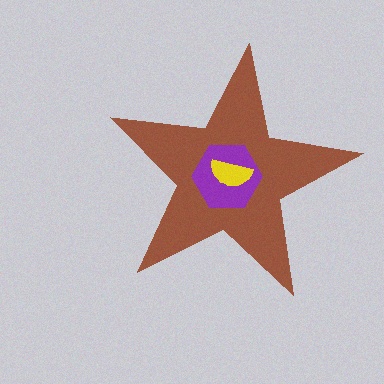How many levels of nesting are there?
3.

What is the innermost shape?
The yellow semicircle.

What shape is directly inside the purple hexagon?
The yellow semicircle.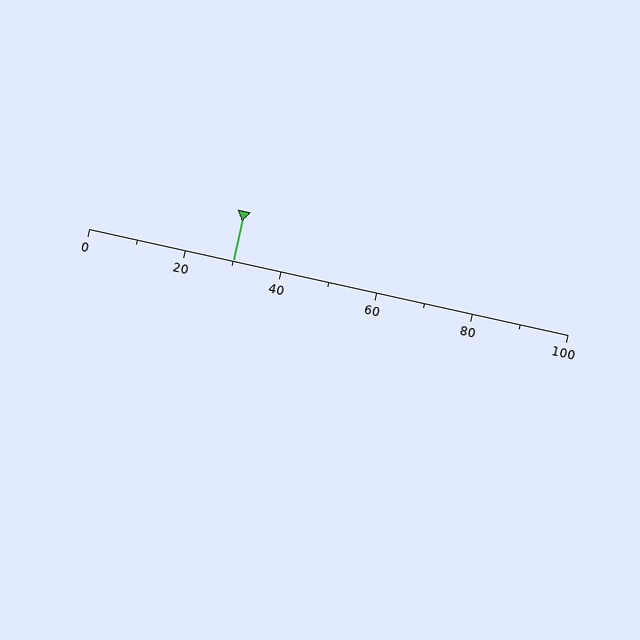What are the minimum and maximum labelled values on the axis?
The axis runs from 0 to 100.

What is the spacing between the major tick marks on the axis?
The major ticks are spaced 20 apart.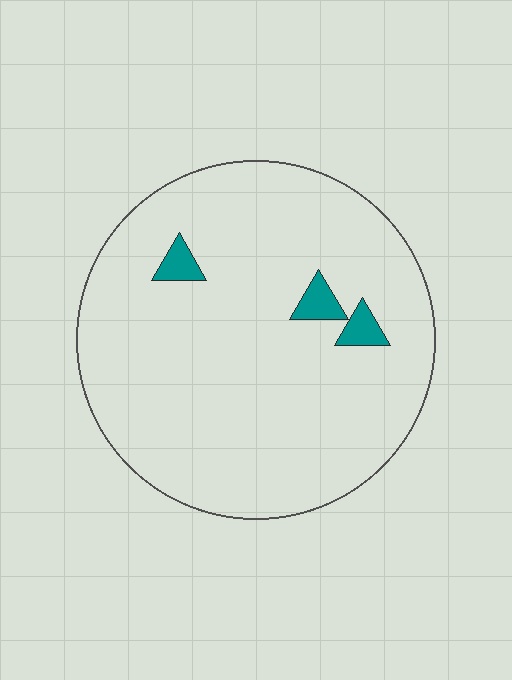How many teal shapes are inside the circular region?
3.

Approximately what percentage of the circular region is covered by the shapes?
Approximately 5%.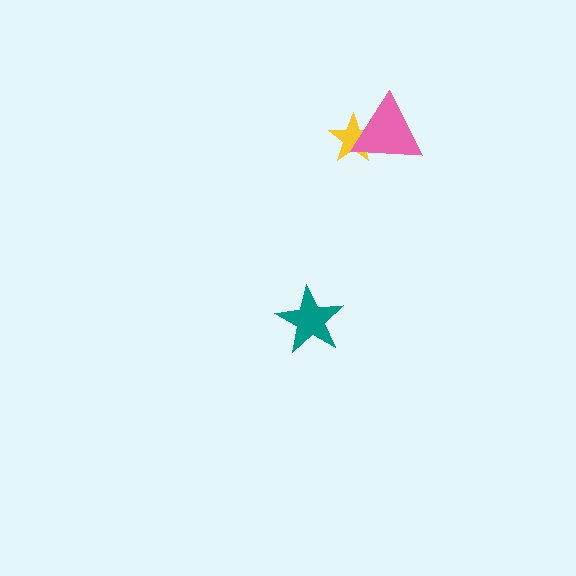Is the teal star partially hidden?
No, no other shape covers it.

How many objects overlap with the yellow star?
1 object overlaps with the yellow star.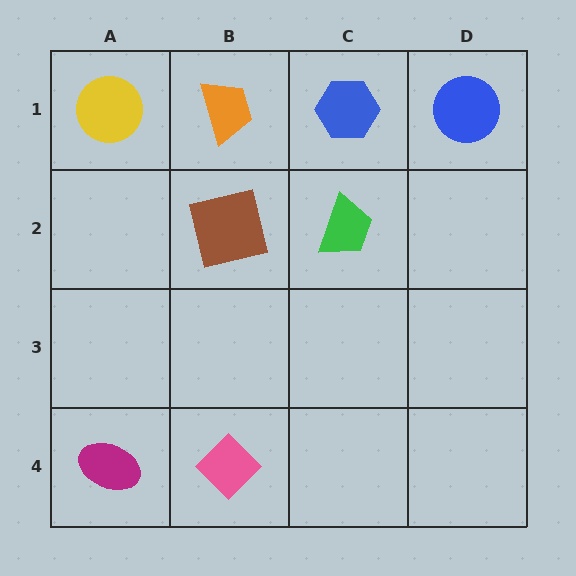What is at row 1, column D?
A blue circle.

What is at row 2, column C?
A green trapezoid.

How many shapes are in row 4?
2 shapes.